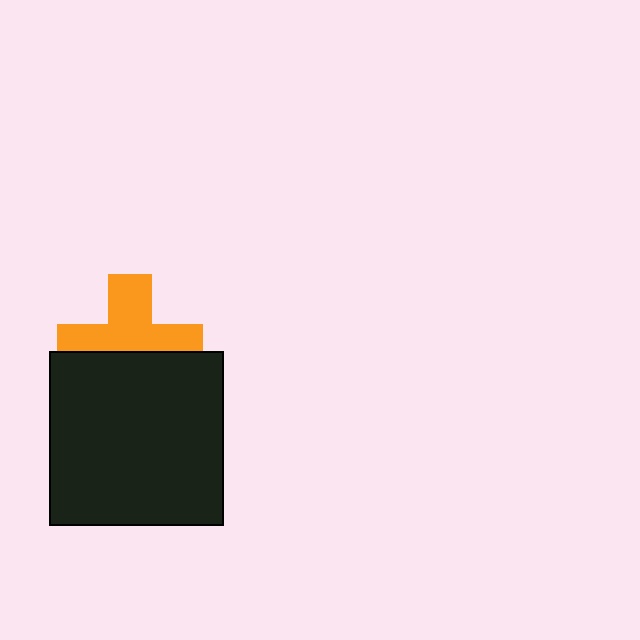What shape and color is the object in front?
The object in front is a black square.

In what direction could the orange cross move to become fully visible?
The orange cross could move up. That would shift it out from behind the black square entirely.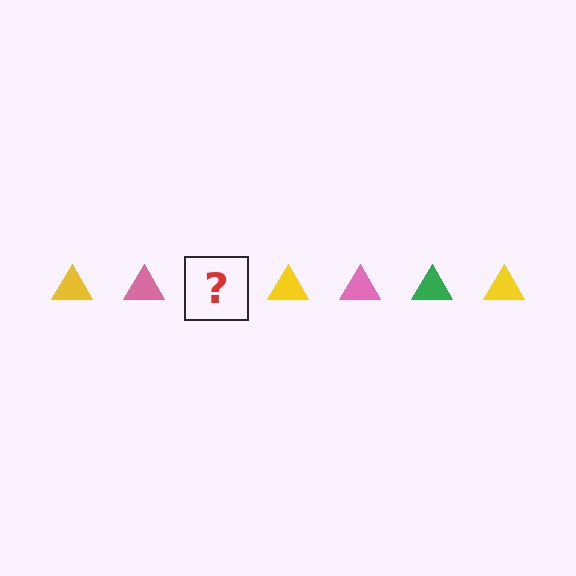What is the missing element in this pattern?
The missing element is a green triangle.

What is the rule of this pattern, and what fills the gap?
The rule is that the pattern cycles through yellow, pink, green triangles. The gap should be filled with a green triangle.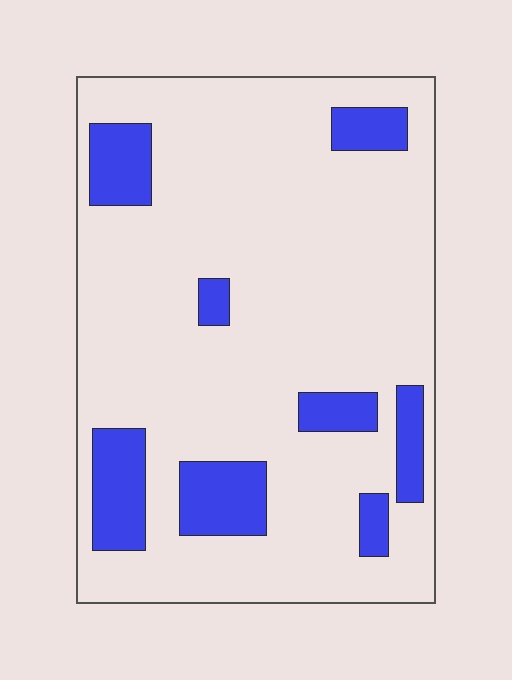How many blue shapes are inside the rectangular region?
8.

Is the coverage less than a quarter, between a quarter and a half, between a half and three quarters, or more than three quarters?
Less than a quarter.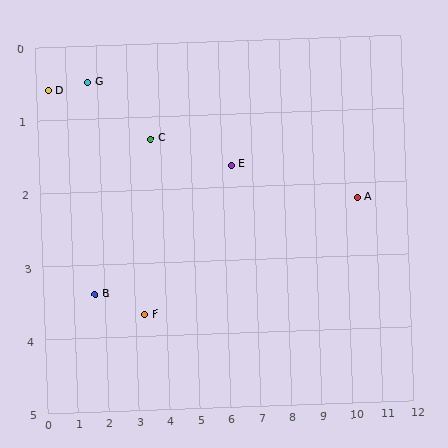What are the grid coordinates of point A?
Point A is at approximately (10.4, 2.2).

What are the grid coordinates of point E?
Point E is at approximately (6.3, 1.7).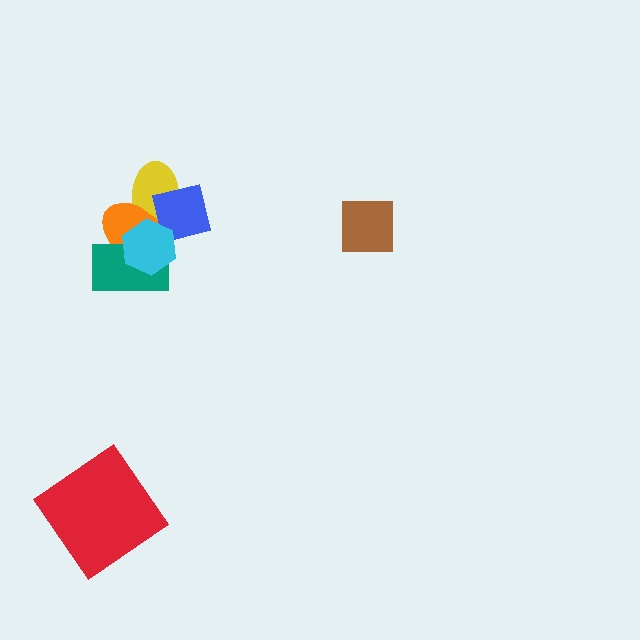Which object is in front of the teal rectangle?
The cyan hexagon is in front of the teal rectangle.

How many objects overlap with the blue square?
3 objects overlap with the blue square.